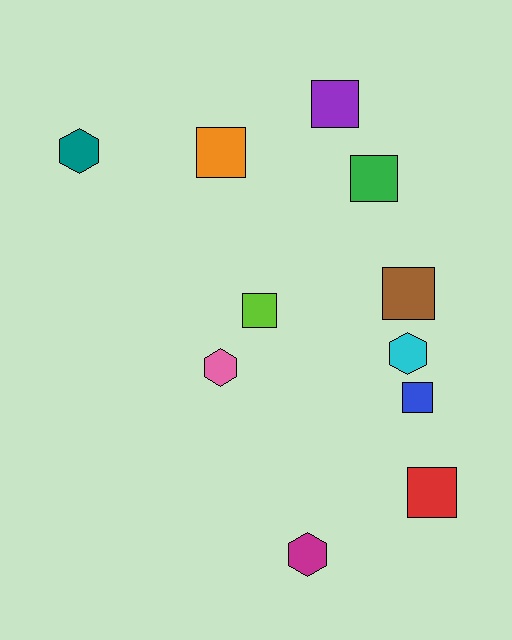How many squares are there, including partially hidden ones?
There are 7 squares.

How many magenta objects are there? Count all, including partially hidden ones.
There is 1 magenta object.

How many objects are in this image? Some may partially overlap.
There are 11 objects.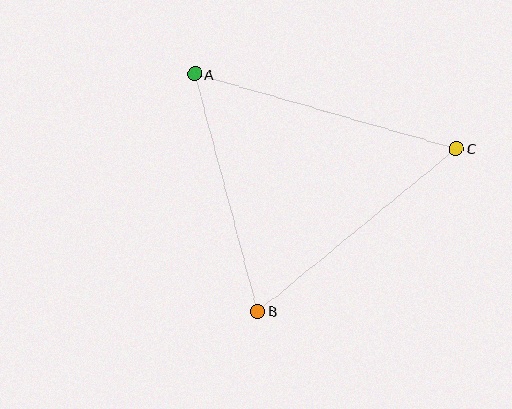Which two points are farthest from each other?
Points A and C are farthest from each other.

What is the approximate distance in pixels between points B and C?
The distance between B and C is approximately 257 pixels.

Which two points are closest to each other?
Points A and B are closest to each other.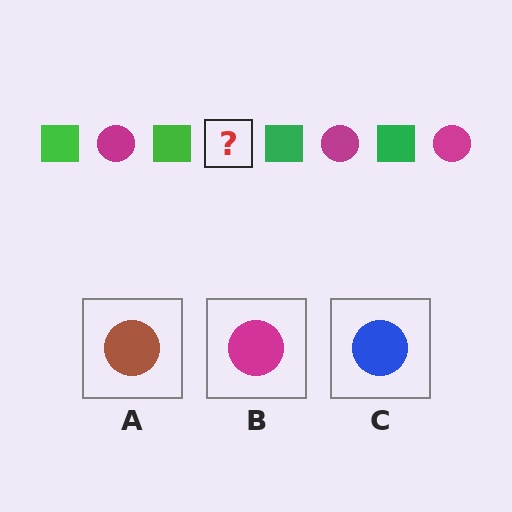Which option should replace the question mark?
Option B.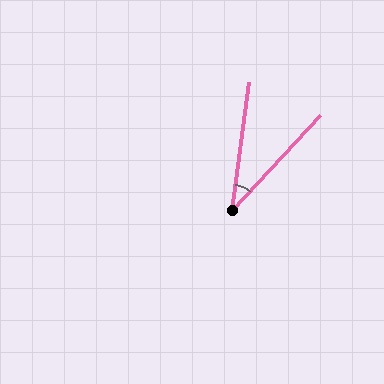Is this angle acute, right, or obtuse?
It is acute.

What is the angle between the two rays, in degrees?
Approximately 35 degrees.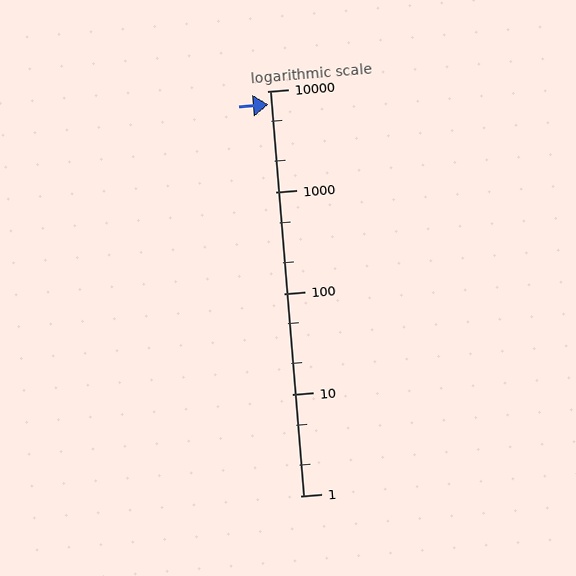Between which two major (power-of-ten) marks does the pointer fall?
The pointer is between 1000 and 10000.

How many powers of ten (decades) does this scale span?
The scale spans 4 decades, from 1 to 10000.